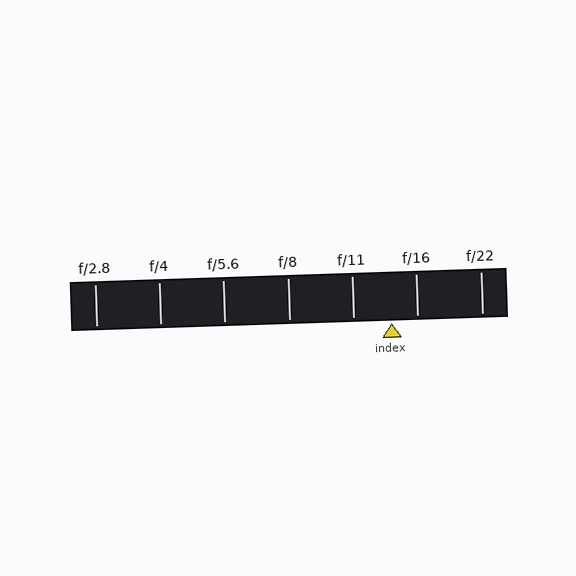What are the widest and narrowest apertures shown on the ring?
The widest aperture shown is f/2.8 and the narrowest is f/22.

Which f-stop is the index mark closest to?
The index mark is closest to f/16.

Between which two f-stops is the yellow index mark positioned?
The index mark is between f/11 and f/16.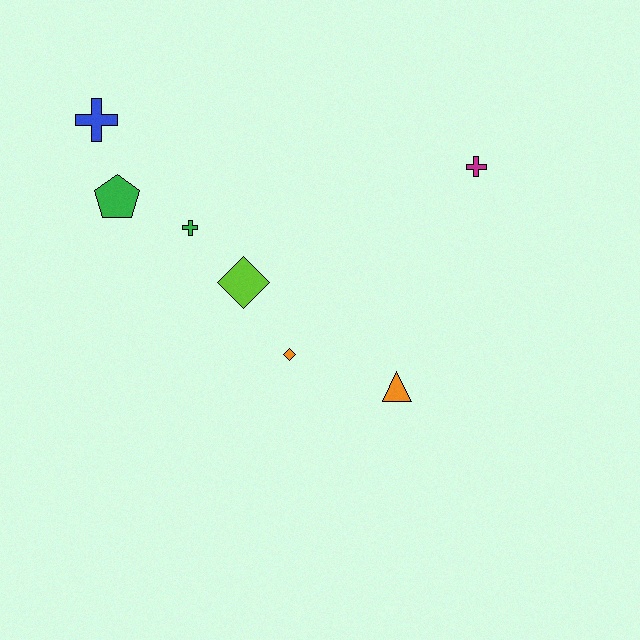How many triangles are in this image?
There is 1 triangle.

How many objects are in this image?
There are 7 objects.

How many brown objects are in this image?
There are no brown objects.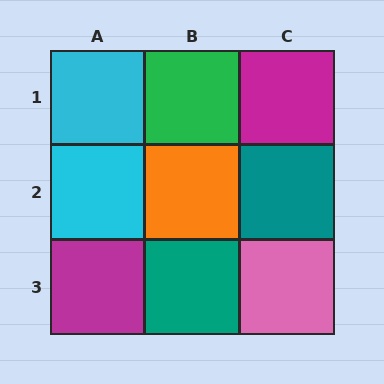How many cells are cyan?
2 cells are cyan.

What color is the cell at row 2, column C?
Teal.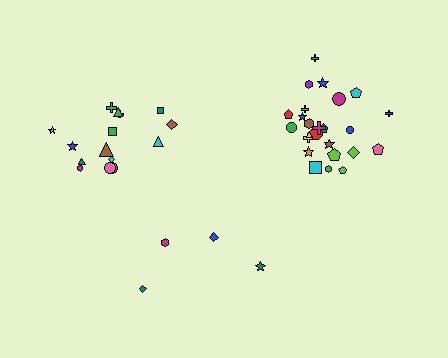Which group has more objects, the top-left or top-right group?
The top-right group.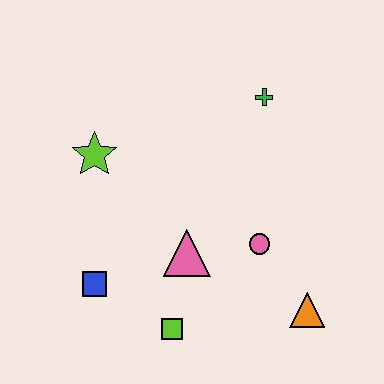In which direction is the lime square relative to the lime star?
The lime square is below the lime star.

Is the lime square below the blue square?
Yes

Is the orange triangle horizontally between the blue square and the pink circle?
No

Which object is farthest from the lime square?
The green cross is farthest from the lime square.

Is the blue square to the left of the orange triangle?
Yes